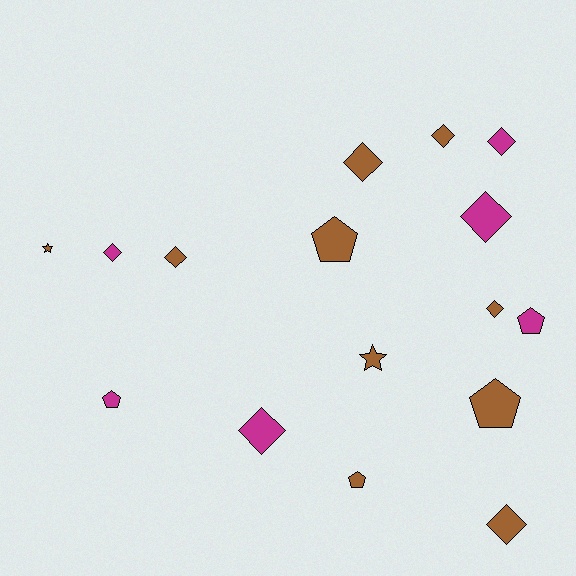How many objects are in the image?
There are 16 objects.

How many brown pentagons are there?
There are 3 brown pentagons.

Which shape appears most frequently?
Diamond, with 9 objects.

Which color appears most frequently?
Brown, with 10 objects.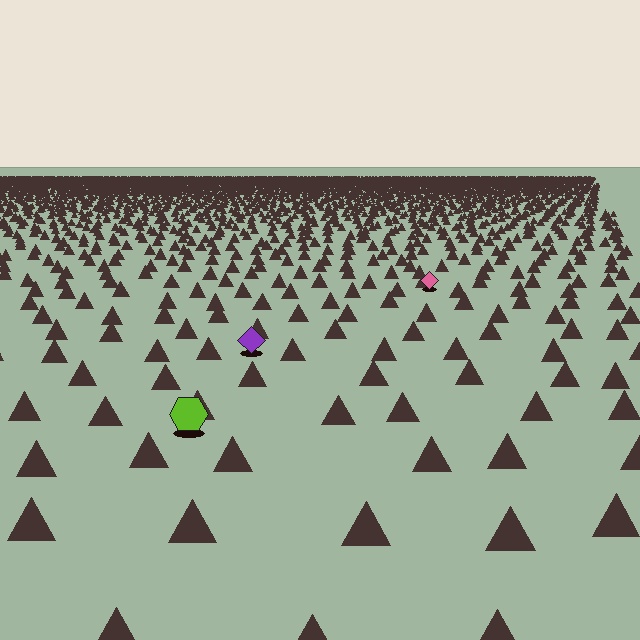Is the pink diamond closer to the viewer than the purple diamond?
No. The purple diamond is closer — you can tell from the texture gradient: the ground texture is coarser near it.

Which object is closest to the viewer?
The lime hexagon is closest. The texture marks near it are larger and more spread out.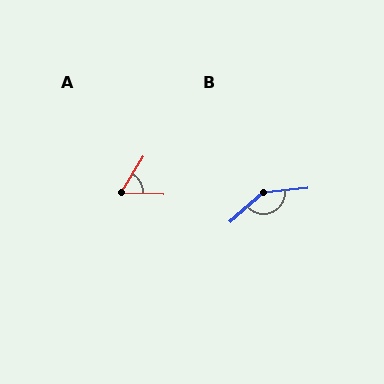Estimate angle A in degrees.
Approximately 61 degrees.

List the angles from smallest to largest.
A (61°), B (145°).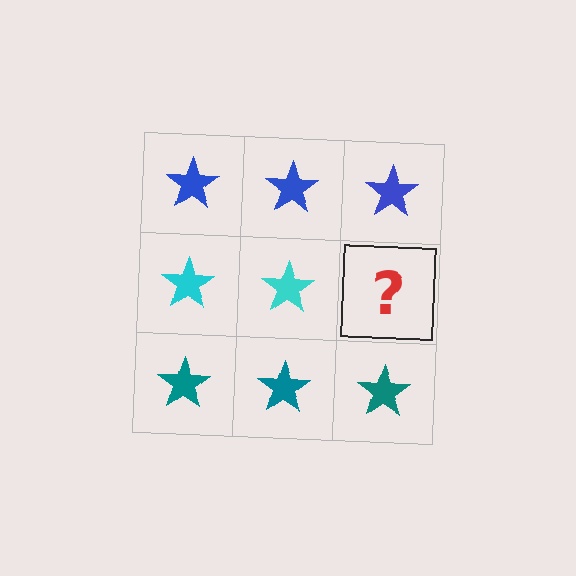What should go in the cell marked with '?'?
The missing cell should contain a cyan star.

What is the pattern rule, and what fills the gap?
The rule is that each row has a consistent color. The gap should be filled with a cyan star.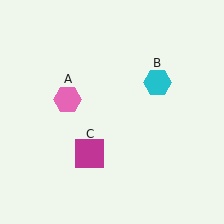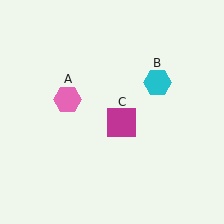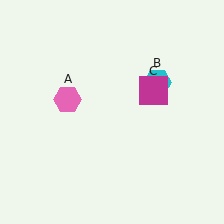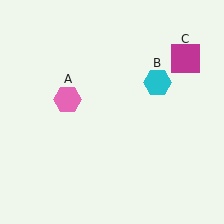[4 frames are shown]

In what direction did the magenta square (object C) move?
The magenta square (object C) moved up and to the right.